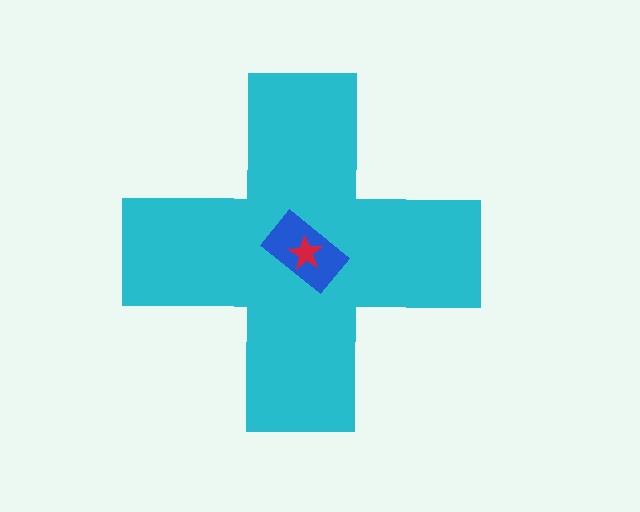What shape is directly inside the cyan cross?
The blue rectangle.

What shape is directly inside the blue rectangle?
The red star.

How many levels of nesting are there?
3.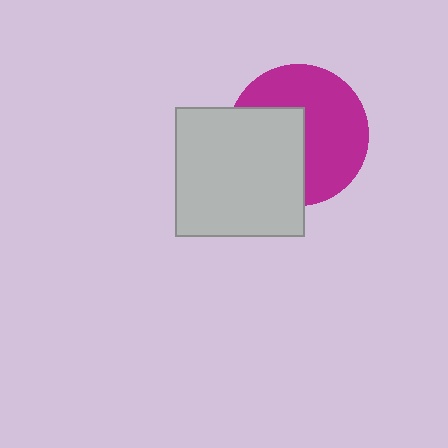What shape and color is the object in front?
The object in front is a light gray square.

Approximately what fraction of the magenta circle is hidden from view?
Roughly 41% of the magenta circle is hidden behind the light gray square.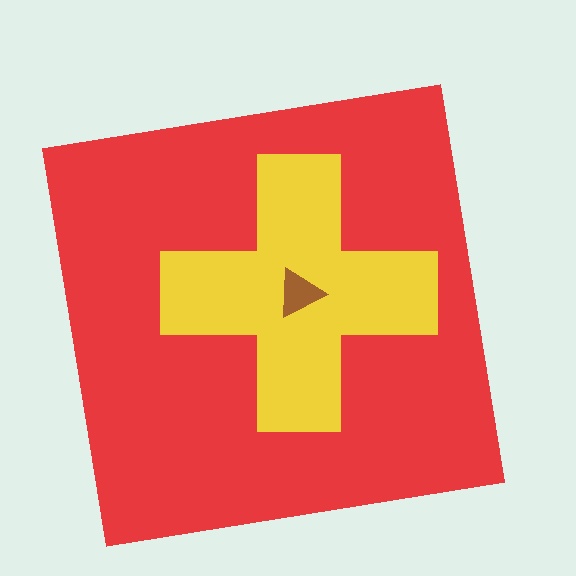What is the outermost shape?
The red square.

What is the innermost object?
The brown triangle.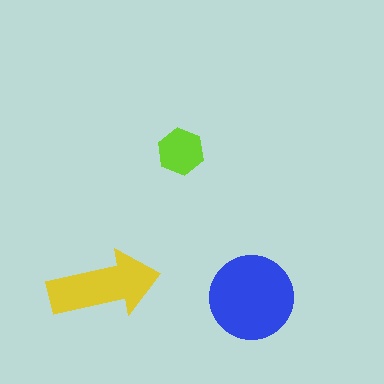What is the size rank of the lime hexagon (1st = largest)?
3rd.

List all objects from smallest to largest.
The lime hexagon, the yellow arrow, the blue circle.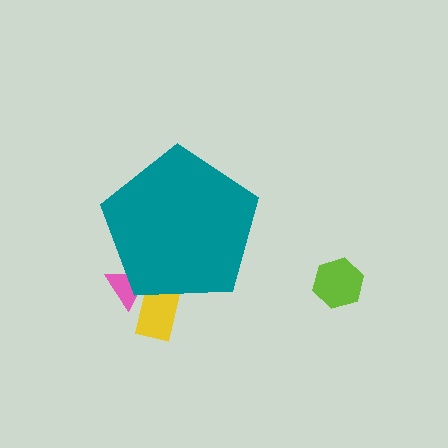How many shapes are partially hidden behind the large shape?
2 shapes are partially hidden.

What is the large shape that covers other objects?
A teal pentagon.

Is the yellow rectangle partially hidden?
Yes, the yellow rectangle is partially hidden behind the teal pentagon.